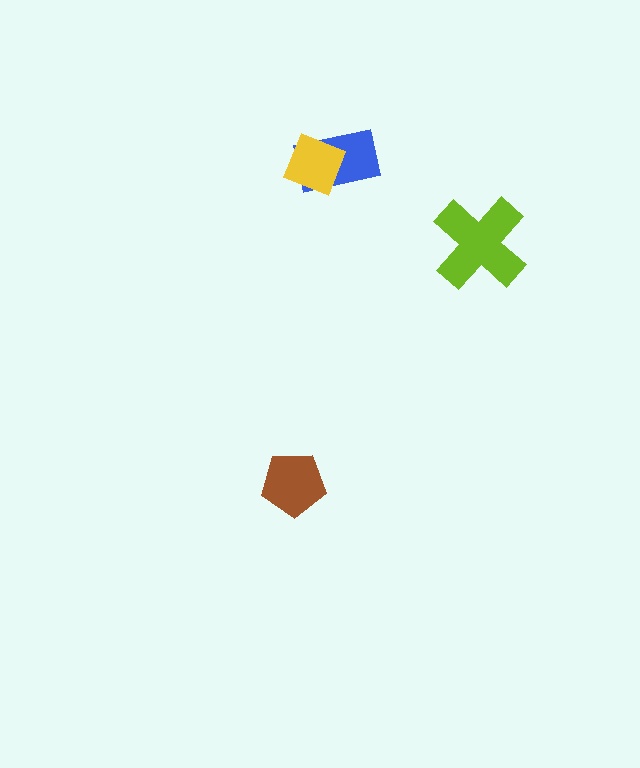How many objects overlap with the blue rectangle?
1 object overlaps with the blue rectangle.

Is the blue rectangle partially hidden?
Yes, it is partially covered by another shape.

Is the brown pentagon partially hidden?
No, no other shape covers it.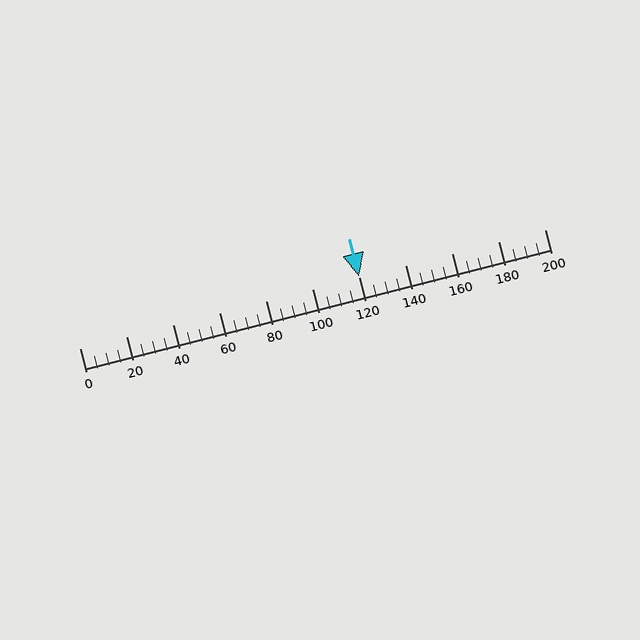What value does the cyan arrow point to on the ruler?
The cyan arrow points to approximately 120.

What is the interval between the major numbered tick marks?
The major tick marks are spaced 20 units apart.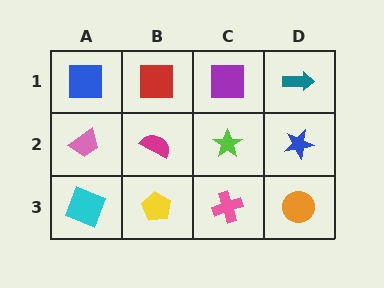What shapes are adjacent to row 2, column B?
A red square (row 1, column B), a yellow pentagon (row 3, column B), a pink trapezoid (row 2, column A), a lime star (row 2, column C).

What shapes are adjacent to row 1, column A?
A pink trapezoid (row 2, column A), a red square (row 1, column B).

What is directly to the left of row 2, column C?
A magenta semicircle.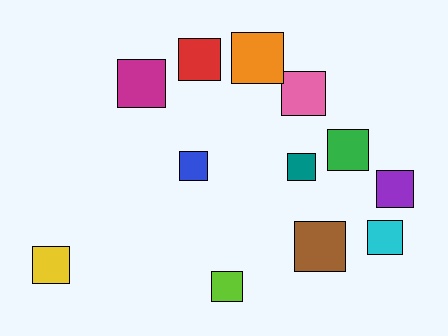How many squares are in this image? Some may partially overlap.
There are 12 squares.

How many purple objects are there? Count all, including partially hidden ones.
There is 1 purple object.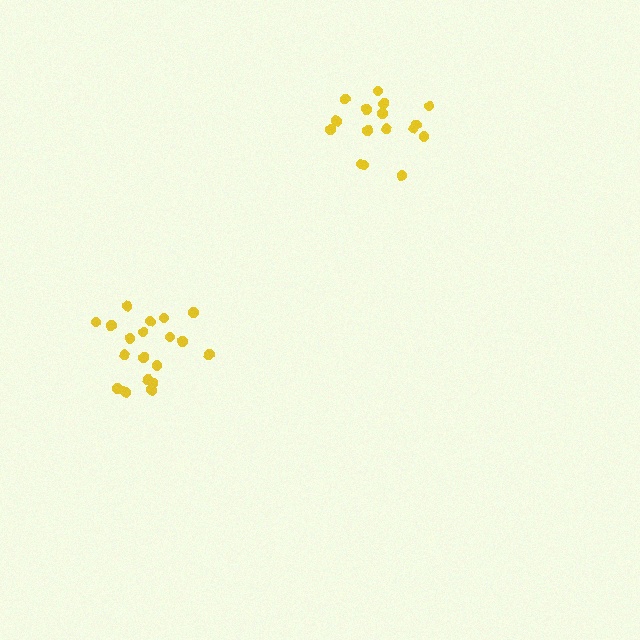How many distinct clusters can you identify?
There are 2 distinct clusters.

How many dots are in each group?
Group 1: 20 dots, Group 2: 16 dots (36 total).